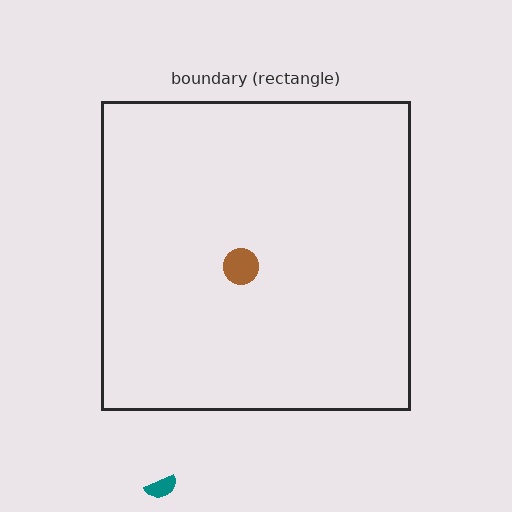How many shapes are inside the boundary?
1 inside, 1 outside.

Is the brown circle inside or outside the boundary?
Inside.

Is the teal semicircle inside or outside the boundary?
Outside.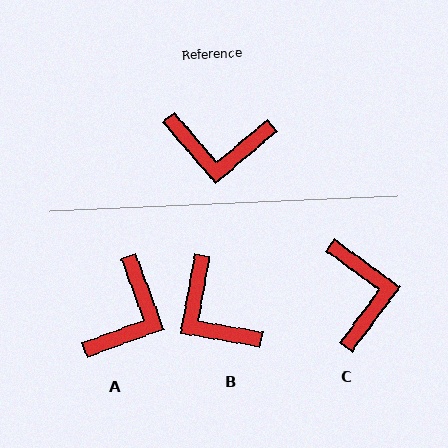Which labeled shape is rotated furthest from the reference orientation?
C, about 103 degrees away.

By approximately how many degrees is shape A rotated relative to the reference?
Approximately 69 degrees counter-clockwise.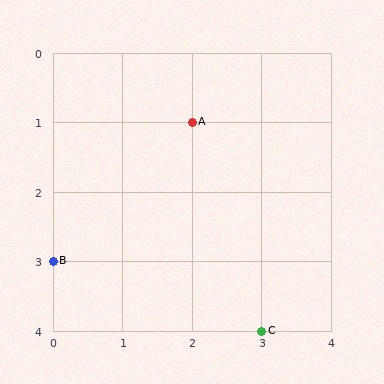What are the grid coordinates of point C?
Point C is at grid coordinates (3, 4).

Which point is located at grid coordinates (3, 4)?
Point C is at (3, 4).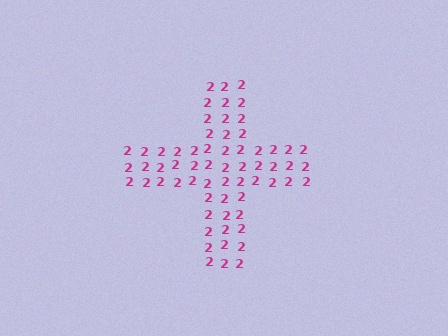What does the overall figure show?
The overall figure shows a cross.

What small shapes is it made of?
It is made of small digit 2's.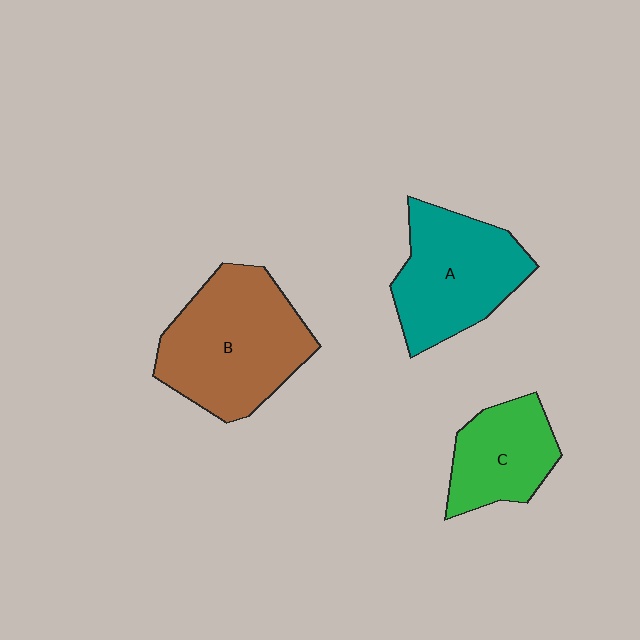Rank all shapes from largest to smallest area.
From largest to smallest: B (brown), A (teal), C (green).